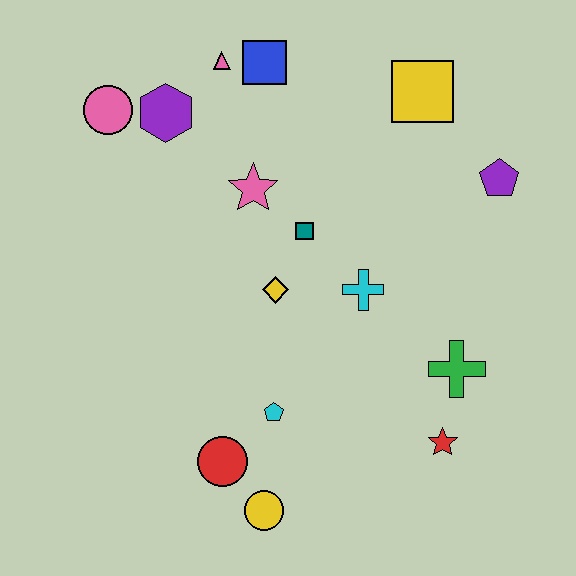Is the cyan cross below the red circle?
No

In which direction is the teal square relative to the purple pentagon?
The teal square is to the left of the purple pentagon.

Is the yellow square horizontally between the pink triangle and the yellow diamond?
No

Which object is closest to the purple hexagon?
The pink circle is closest to the purple hexagon.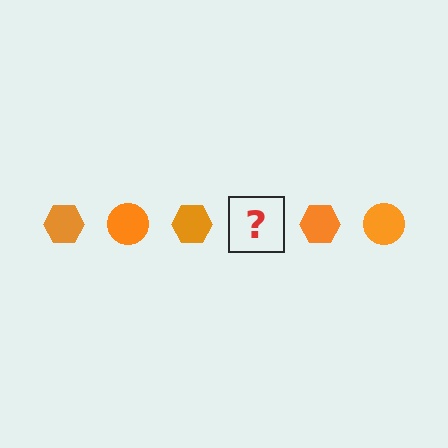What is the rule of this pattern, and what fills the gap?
The rule is that the pattern cycles through hexagon, circle shapes in orange. The gap should be filled with an orange circle.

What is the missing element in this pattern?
The missing element is an orange circle.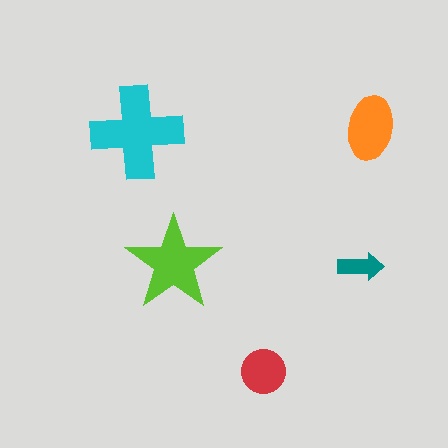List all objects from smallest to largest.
The teal arrow, the red circle, the orange ellipse, the lime star, the cyan cross.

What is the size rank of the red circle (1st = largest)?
4th.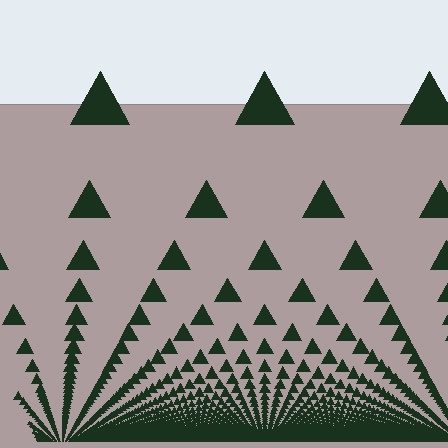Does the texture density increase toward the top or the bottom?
Density increases toward the bottom.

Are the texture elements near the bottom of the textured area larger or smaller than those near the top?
Smaller. The gradient is inverted — elements near the bottom are smaller and denser.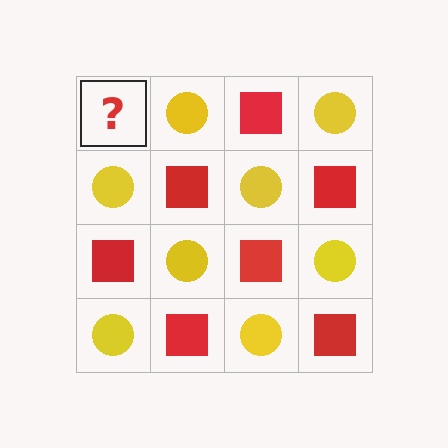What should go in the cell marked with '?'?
The missing cell should contain a red square.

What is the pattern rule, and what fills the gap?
The rule is that it alternates red square and yellow circle in a checkerboard pattern. The gap should be filled with a red square.